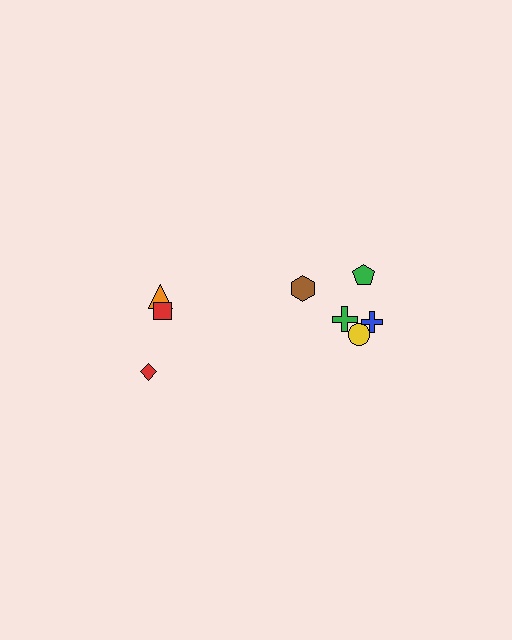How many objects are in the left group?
There are 3 objects.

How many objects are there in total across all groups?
There are 8 objects.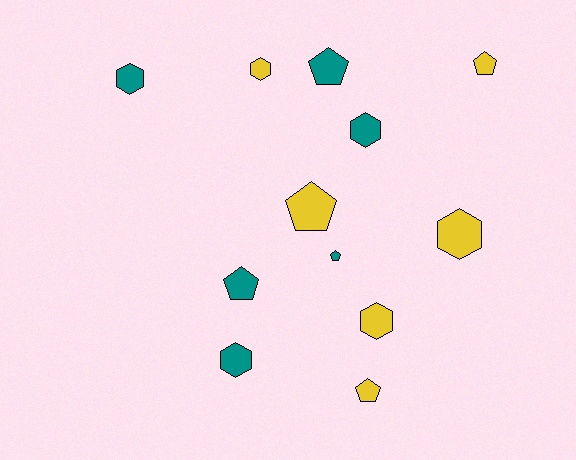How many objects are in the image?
There are 12 objects.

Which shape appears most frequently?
Pentagon, with 6 objects.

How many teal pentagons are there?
There are 3 teal pentagons.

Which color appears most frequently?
Teal, with 6 objects.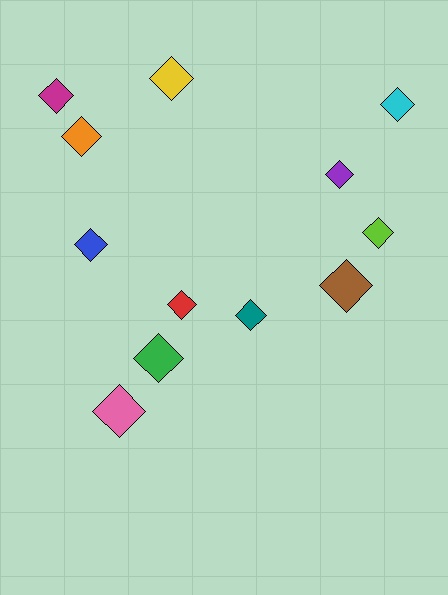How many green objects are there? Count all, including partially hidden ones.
There is 1 green object.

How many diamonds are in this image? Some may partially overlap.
There are 12 diamonds.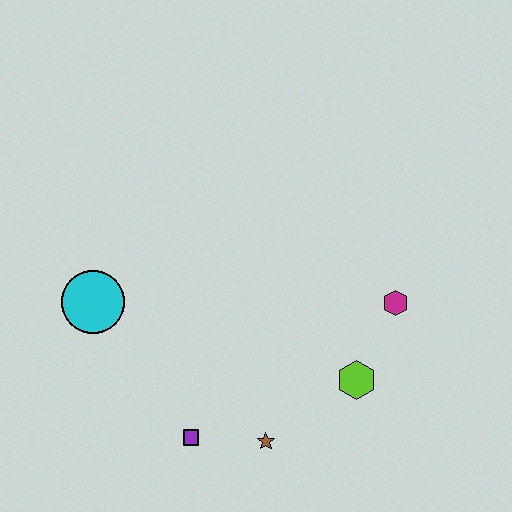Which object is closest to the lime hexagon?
The magenta hexagon is closest to the lime hexagon.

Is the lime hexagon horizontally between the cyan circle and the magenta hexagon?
Yes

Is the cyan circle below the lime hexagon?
No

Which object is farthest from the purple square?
The magenta hexagon is farthest from the purple square.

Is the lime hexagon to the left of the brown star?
No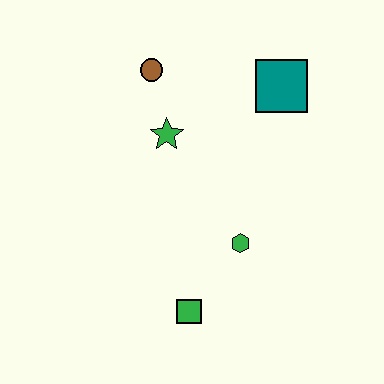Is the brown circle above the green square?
Yes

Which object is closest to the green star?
The brown circle is closest to the green star.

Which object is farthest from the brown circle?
The green square is farthest from the brown circle.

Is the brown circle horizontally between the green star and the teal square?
No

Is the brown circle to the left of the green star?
Yes